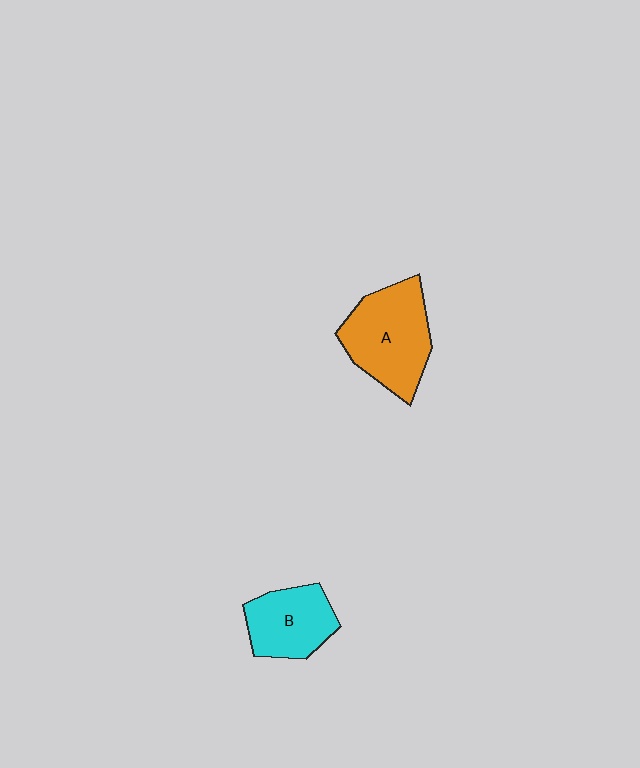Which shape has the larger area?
Shape A (orange).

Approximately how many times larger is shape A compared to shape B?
Approximately 1.4 times.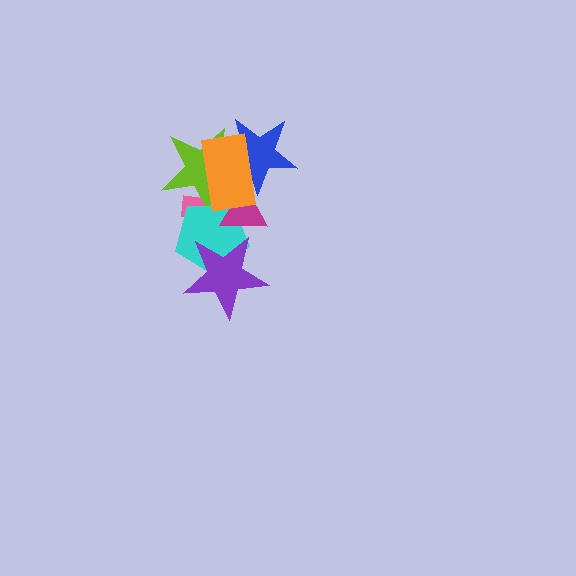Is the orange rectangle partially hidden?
No, no other shape covers it.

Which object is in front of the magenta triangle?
The orange rectangle is in front of the magenta triangle.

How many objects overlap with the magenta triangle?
5 objects overlap with the magenta triangle.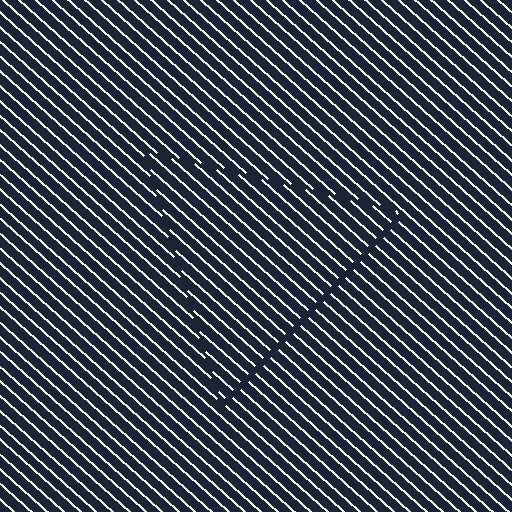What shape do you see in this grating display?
An illusory triangle. The interior of the shape contains the same grating, shifted by half a period — the contour is defined by the phase discontinuity where line-ends from the inner and outer gratings abut.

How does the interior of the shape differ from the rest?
The interior of the shape contains the same grating, shifted by half a period — the contour is defined by the phase discontinuity where line-ends from the inner and outer gratings abut.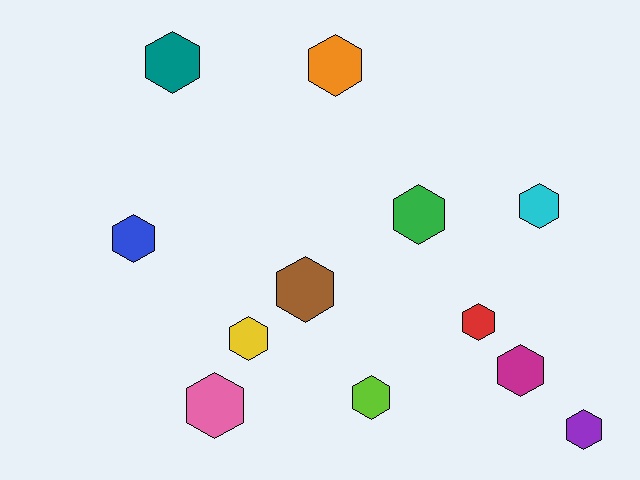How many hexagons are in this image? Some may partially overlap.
There are 12 hexagons.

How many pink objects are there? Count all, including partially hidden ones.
There is 1 pink object.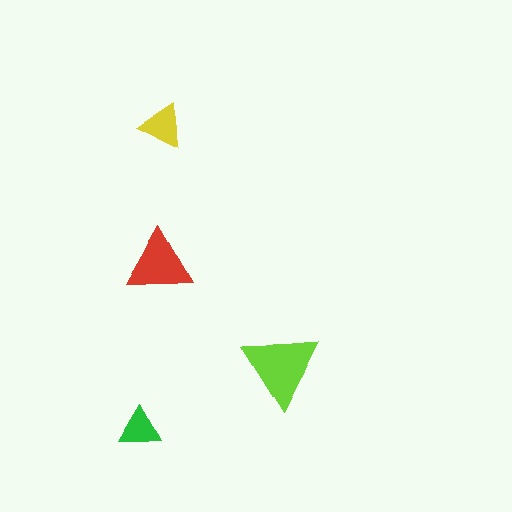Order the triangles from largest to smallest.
the lime one, the red one, the yellow one, the green one.